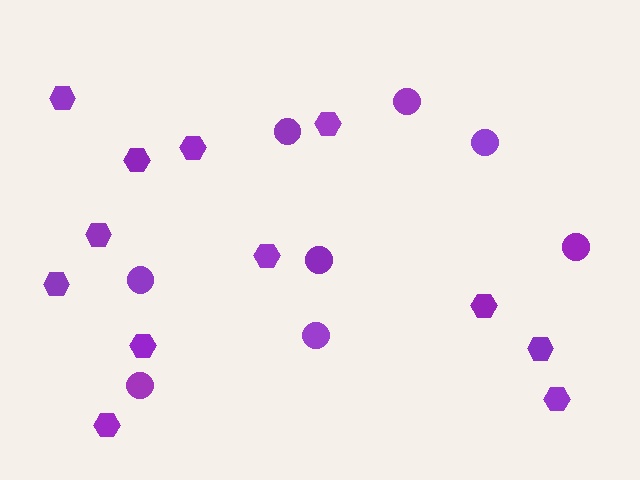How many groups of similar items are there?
There are 2 groups: one group of circles (8) and one group of hexagons (12).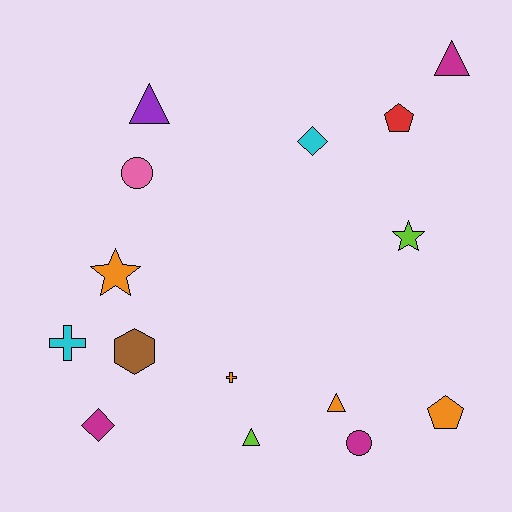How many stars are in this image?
There are 2 stars.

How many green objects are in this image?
There are no green objects.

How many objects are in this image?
There are 15 objects.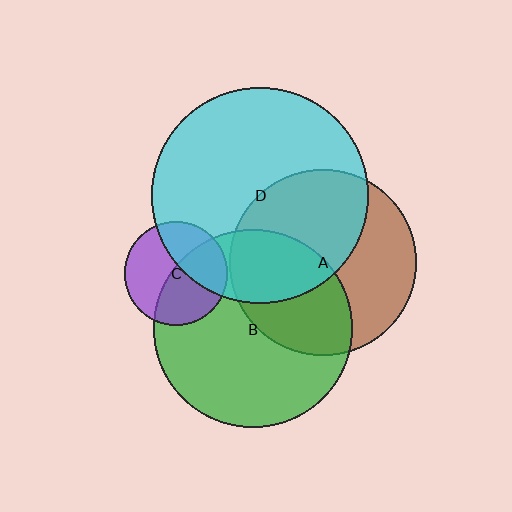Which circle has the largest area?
Circle D (cyan).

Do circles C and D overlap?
Yes.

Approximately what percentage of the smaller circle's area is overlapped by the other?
Approximately 35%.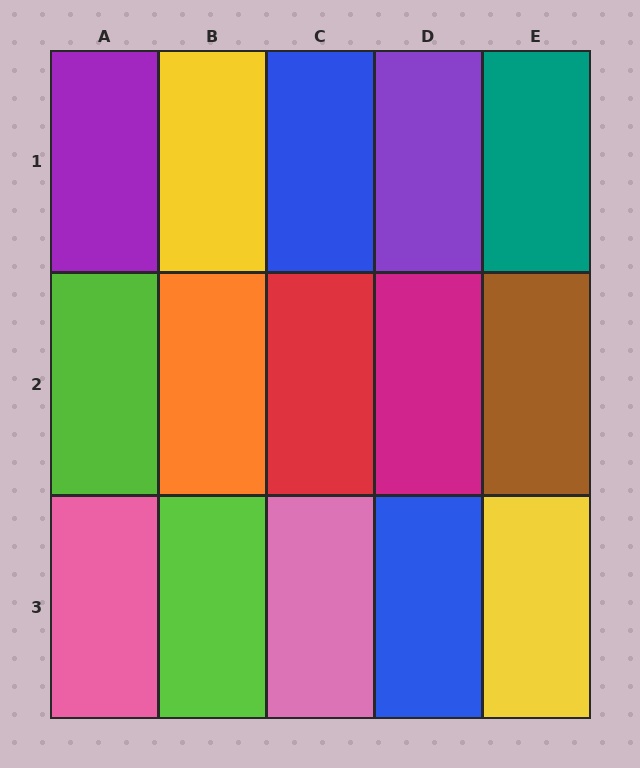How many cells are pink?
2 cells are pink.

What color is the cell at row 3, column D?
Blue.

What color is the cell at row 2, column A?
Lime.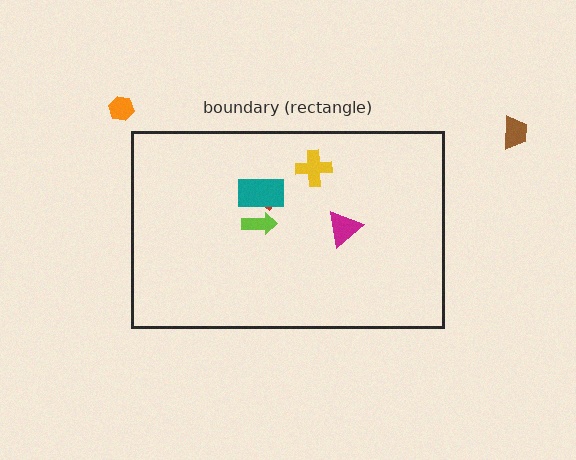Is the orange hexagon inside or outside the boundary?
Outside.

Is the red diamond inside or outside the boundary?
Inside.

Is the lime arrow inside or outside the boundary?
Inside.